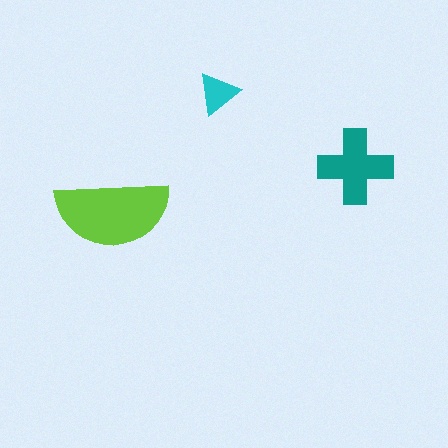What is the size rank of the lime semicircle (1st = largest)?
1st.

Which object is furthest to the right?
The teal cross is rightmost.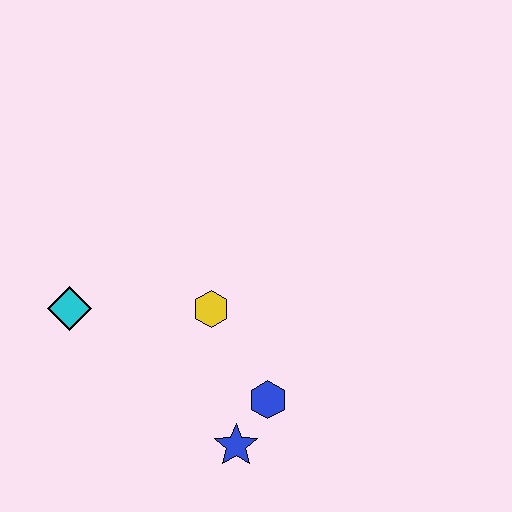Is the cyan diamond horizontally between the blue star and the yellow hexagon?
No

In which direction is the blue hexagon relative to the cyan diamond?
The blue hexagon is to the right of the cyan diamond.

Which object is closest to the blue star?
The blue hexagon is closest to the blue star.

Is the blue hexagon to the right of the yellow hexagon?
Yes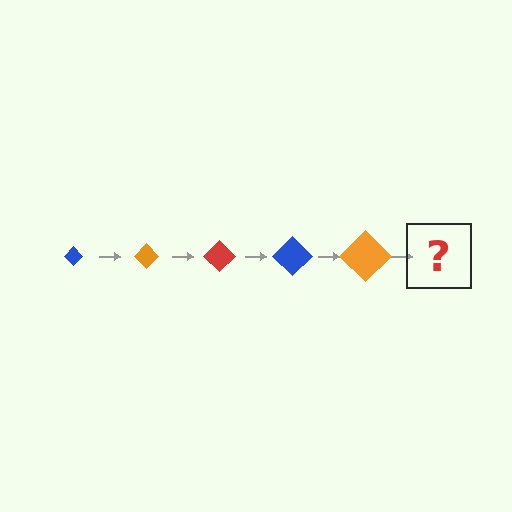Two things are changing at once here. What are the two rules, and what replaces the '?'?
The two rules are that the diamond grows larger each step and the color cycles through blue, orange, and red. The '?' should be a red diamond, larger than the previous one.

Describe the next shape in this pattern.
It should be a red diamond, larger than the previous one.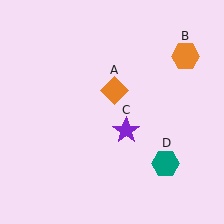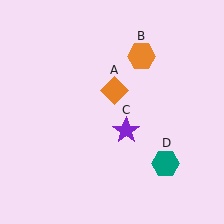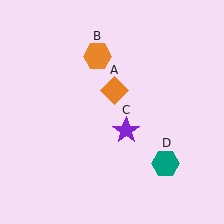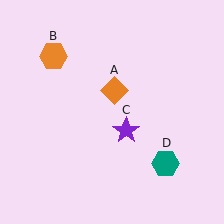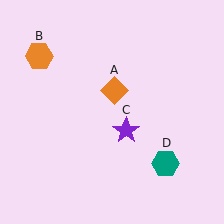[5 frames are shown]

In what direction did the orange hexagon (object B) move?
The orange hexagon (object B) moved left.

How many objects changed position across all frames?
1 object changed position: orange hexagon (object B).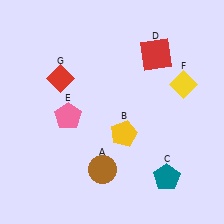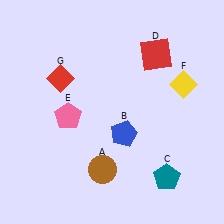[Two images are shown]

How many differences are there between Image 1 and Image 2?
There is 1 difference between the two images.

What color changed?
The pentagon (B) changed from yellow in Image 1 to blue in Image 2.